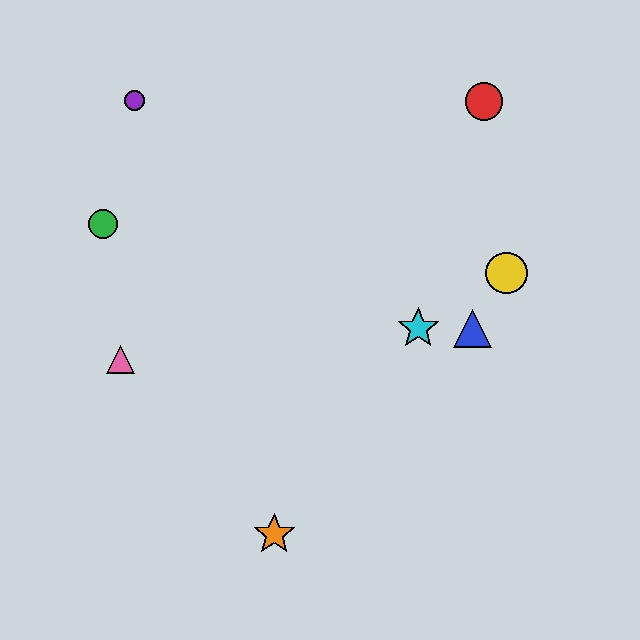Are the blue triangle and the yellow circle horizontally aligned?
No, the blue triangle is at y≈328 and the yellow circle is at y≈273.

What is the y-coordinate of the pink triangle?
The pink triangle is at y≈359.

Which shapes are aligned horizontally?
The blue triangle, the cyan star are aligned horizontally.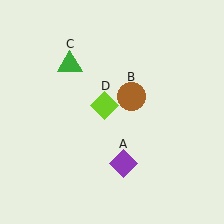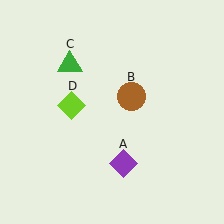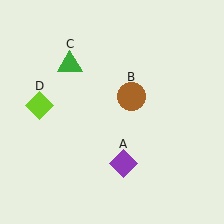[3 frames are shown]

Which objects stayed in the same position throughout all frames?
Purple diamond (object A) and brown circle (object B) and green triangle (object C) remained stationary.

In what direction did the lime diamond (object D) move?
The lime diamond (object D) moved left.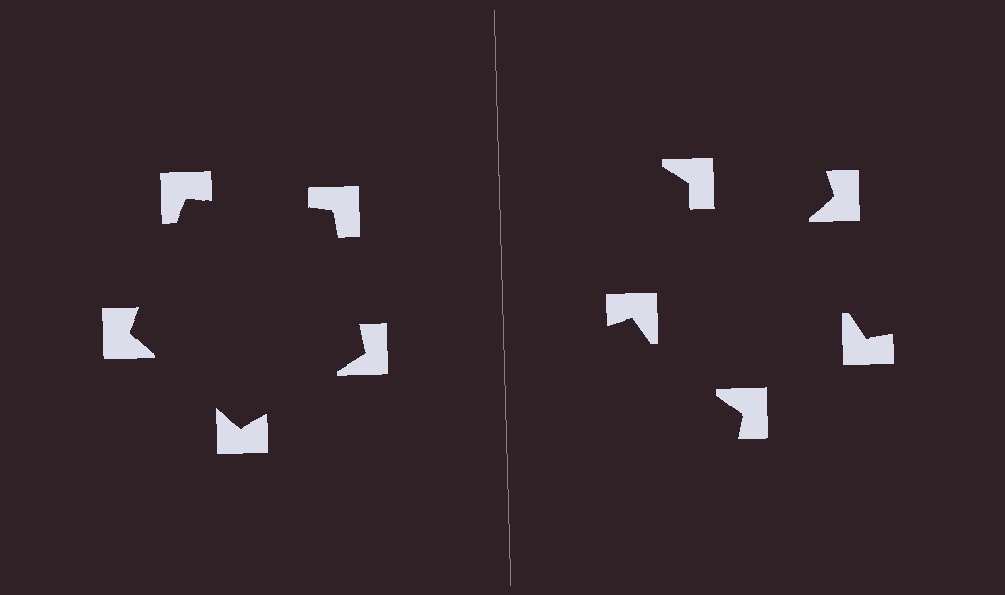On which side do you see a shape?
An illusory pentagon appears on the left side. On the right side the wedge cuts are rotated, so no coherent shape forms.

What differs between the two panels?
The notched squares are positioned identically on both sides; only the wedge orientations differ. On the left they align to a pentagon; on the right they are misaligned.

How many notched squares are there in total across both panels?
10 — 5 on each side.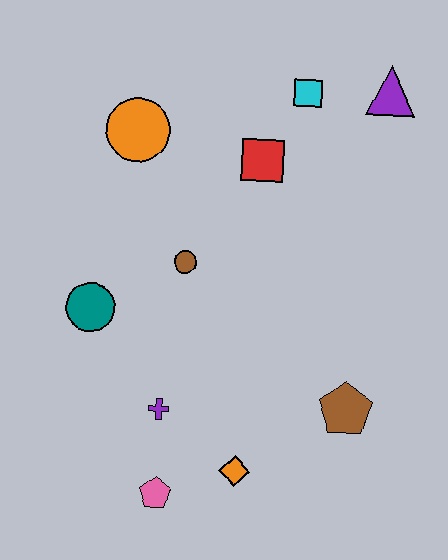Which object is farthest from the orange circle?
The pink pentagon is farthest from the orange circle.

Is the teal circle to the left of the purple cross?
Yes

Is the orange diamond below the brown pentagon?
Yes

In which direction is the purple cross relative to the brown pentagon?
The purple cross is to the left of the brown pentagon.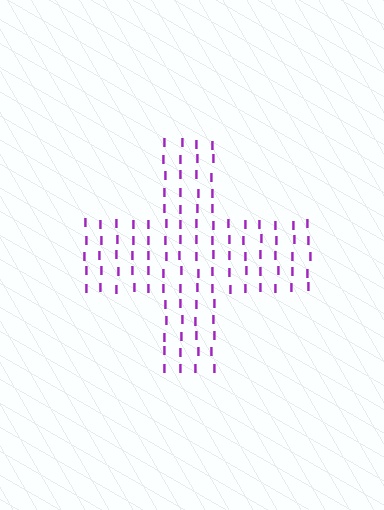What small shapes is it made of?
It is made of small letter I's.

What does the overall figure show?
The overall figure shows a cross.